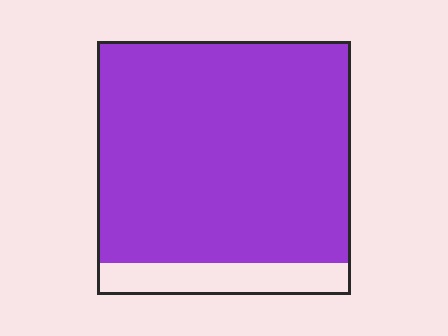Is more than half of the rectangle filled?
Yes.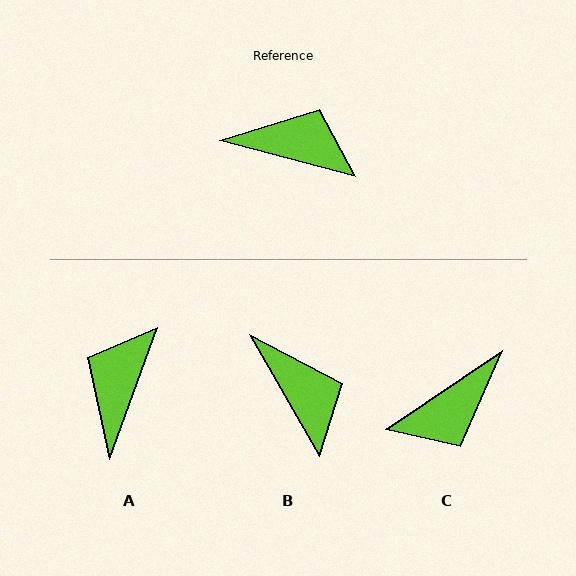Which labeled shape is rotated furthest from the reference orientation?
C, about 131 degrees away.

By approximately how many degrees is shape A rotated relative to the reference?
Approximately 85 degrees counter-clockwise.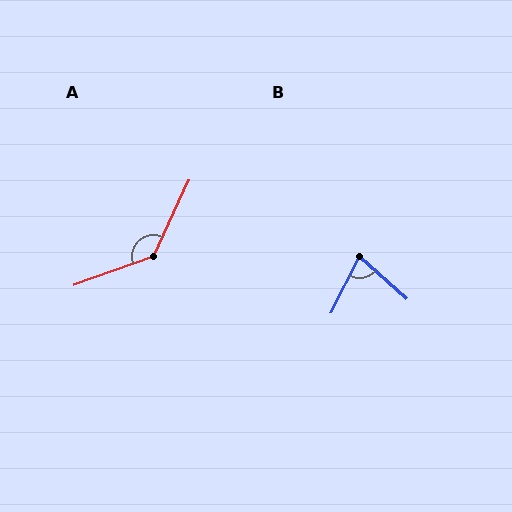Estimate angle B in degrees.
Approximately 75 degrees.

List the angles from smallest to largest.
B (75°), A (134°).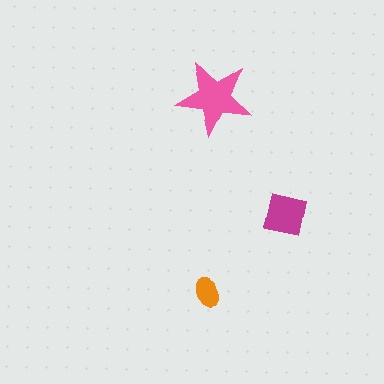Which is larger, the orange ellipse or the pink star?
The pink star.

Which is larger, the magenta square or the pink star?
The pink star.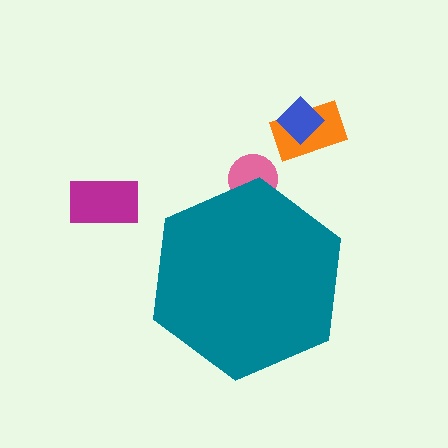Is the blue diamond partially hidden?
No, the blue diamond is fully visible.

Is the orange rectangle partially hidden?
No, the orange rectangle is fully visible.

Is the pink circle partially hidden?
Yes, the pink circle is partially hidden behind the teal hexagon.